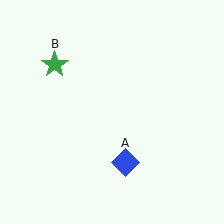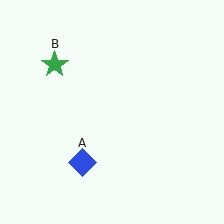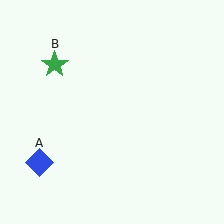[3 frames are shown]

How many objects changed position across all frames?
1 object changed position: blue diamond (object A).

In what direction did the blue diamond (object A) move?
The blue diamond (object A) moved left.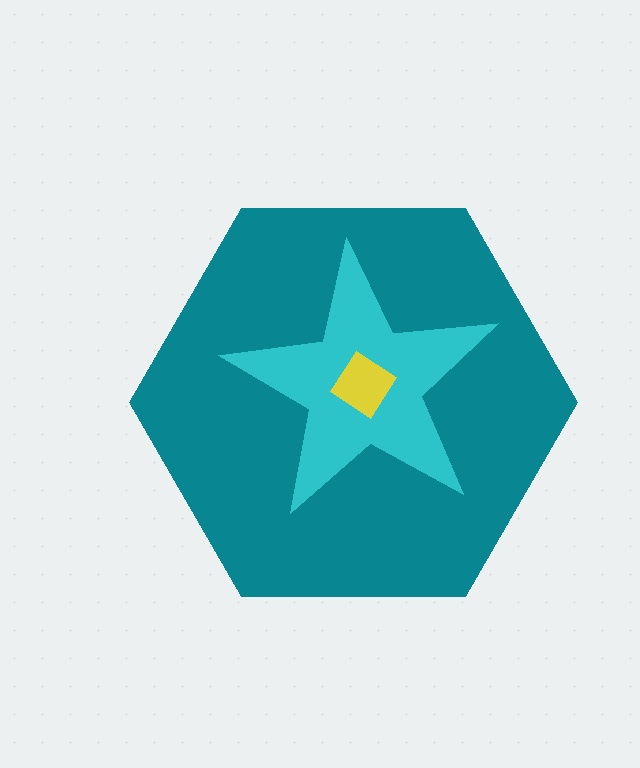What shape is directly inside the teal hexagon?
The cyan star.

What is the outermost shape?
The teal hexagon.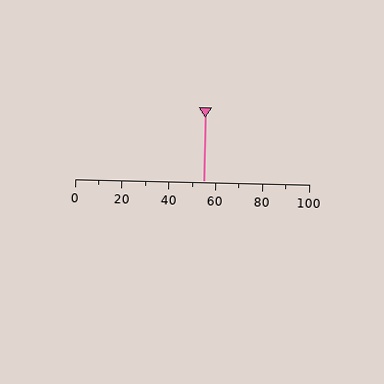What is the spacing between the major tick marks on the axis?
The major ticks are spaced 20 apart.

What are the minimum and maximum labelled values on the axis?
The axis runs from 0 to 100.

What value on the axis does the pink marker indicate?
The marker indicates approximately 55.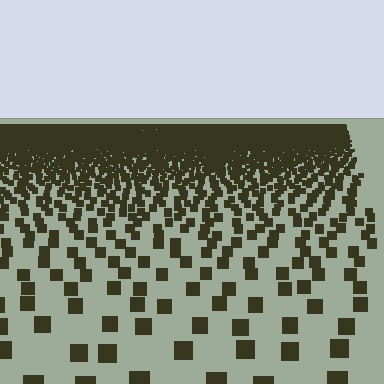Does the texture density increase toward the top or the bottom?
Density increases toward the top.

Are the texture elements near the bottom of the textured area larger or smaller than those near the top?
Larger. Near the bottom, elements are closer to the viewer and appear at a bigger on-screen size.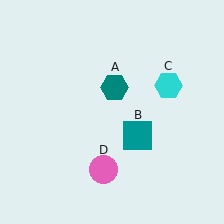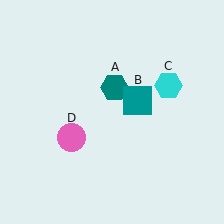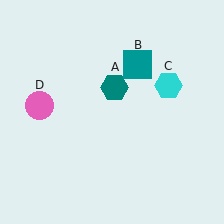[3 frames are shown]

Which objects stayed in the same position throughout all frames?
Teal hexagon (object A) and cyan hexagon (object C) remained stationary.